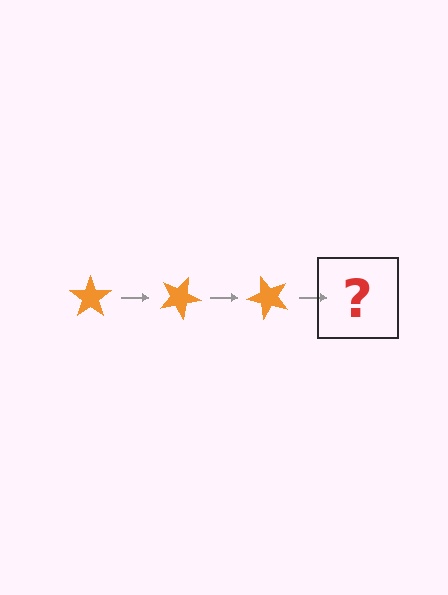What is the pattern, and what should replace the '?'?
The pattern is that the star rotates 25 degrees each step. The '?' should be an orange star rotated 75 degrees.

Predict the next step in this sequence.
The next step is an orange star rotated 75 degrees.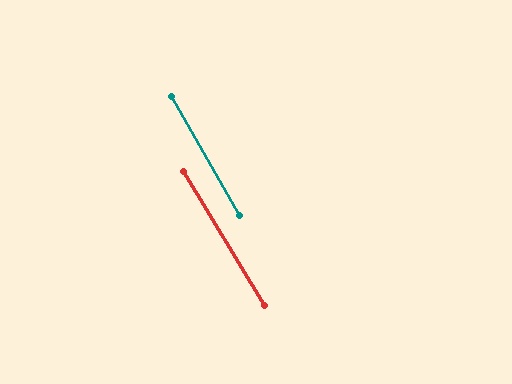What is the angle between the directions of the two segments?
Approximately 1 degree.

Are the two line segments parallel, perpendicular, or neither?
Parallel — their directions differ by only 1.3°.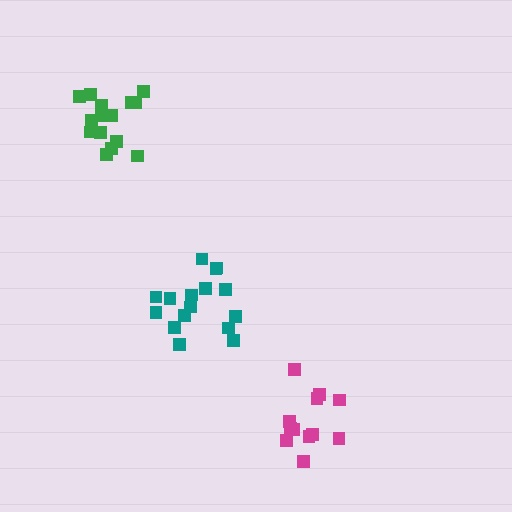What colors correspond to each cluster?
The clusters are colored: magenta, teal, green.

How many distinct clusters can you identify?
There are 3 distinct clusters.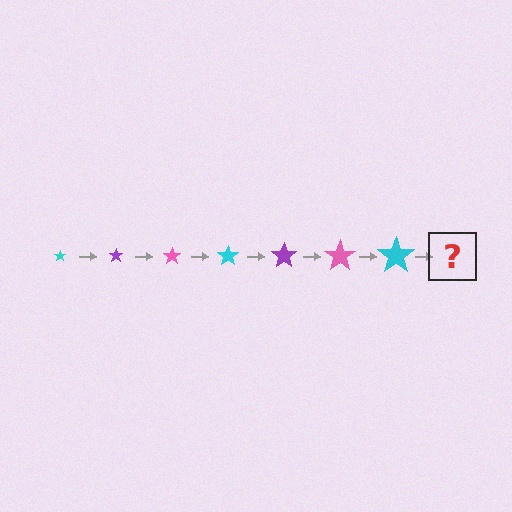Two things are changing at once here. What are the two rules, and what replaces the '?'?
The two rules are that the star grows larger each step and the color cycles through cyan, purple, and pink. The '?' should be a purple star, larger than the previous one.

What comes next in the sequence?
The next element should be a purple star, larger than the previous one.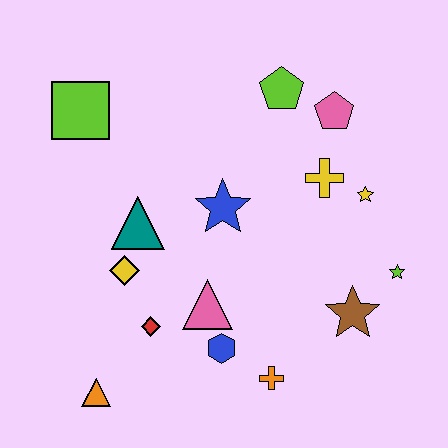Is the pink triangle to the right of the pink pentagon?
No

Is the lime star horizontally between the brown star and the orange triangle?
No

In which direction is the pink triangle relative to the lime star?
The pink triangle is to the left of the lime star.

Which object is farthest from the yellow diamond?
The lime star is farthest from the yellow diamond.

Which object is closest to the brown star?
The lime star is closest to the brown star.